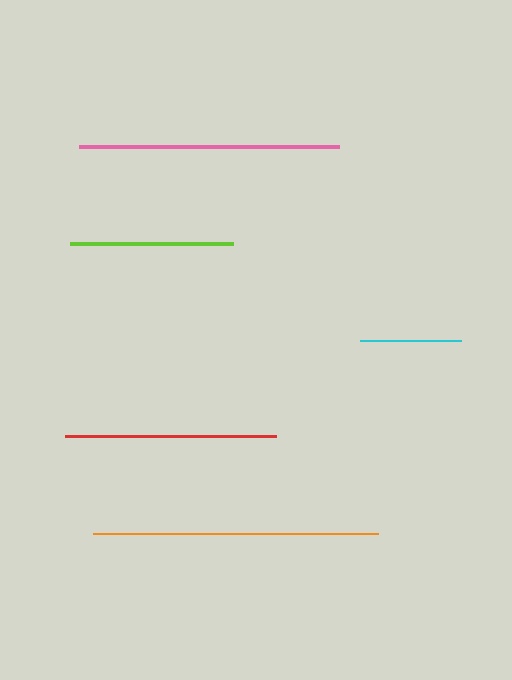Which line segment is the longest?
The orange line is the longest at approximately 286 pixels.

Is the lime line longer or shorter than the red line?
The red line is longer than the lime line.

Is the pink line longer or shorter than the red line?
The pink line is longer than the red line.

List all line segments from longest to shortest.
From longest to shortest: orange, pink, red, lime, cyan.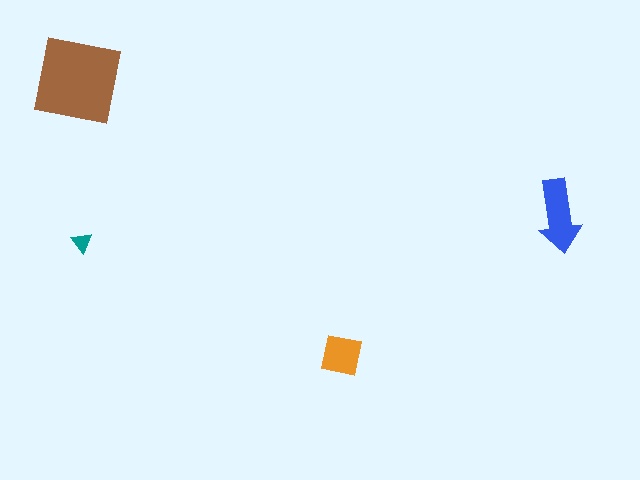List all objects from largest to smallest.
The brown square, the blue arrow, the orange square, the teal triangle.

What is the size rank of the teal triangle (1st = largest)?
4th.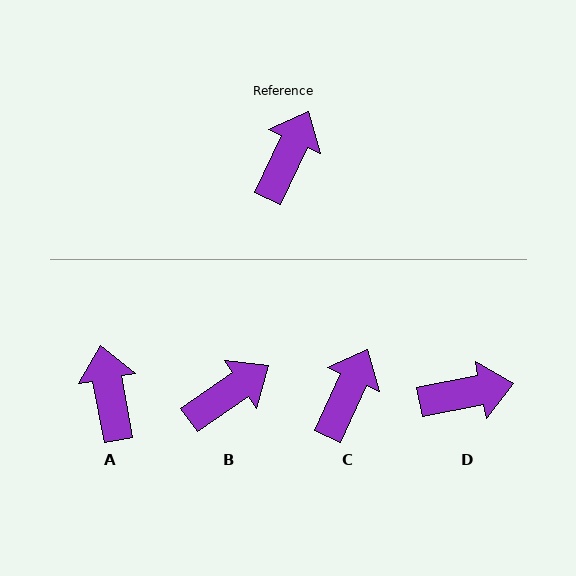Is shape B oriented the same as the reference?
No, it is off by about 30 degrees.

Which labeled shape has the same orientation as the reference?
C.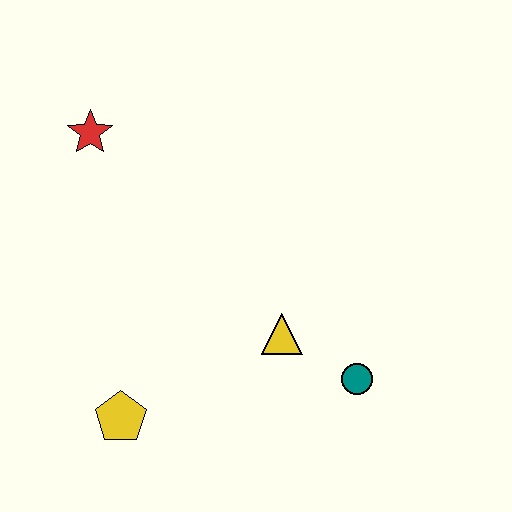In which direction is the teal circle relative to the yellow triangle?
The teal circle is to the right of the yellow triangle.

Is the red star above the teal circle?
Yes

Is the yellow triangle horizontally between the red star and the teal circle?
Yes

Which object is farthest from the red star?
The teal circle is farthest from the red star.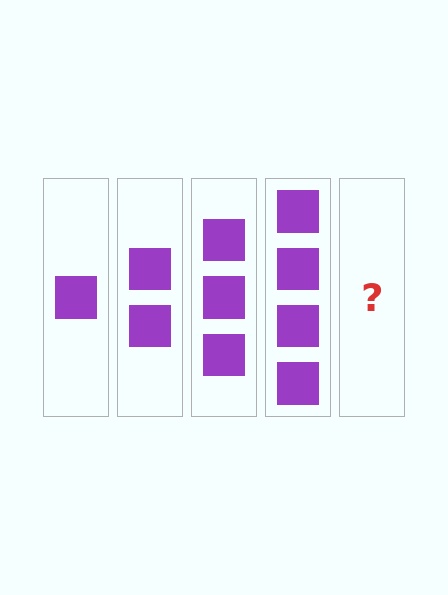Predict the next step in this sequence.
The next step is 5 squares.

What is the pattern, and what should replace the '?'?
The pattern is that each step adds one more square. The '?' should be 5 squares.